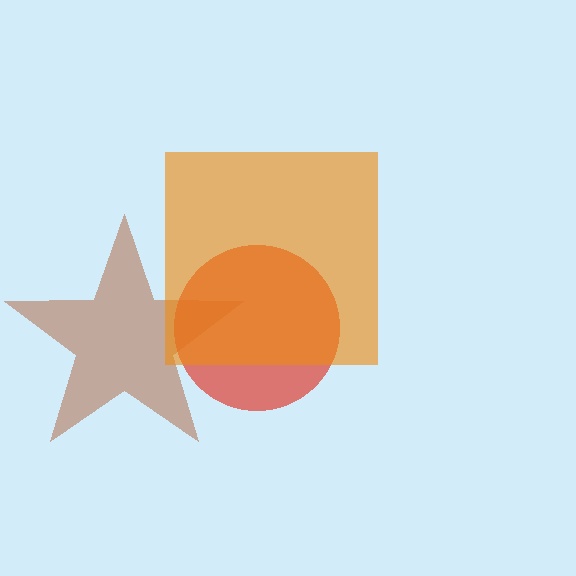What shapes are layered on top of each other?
The layered shapes are: a brown star, a red circle, an orange square.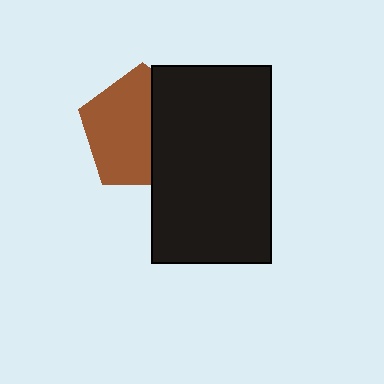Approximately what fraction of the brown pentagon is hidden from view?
Roughly 40% of the brown pentagon is hidden behind the black rectangle.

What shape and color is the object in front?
The object in front is a black rectangle.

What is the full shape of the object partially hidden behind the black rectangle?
The partially hidden object is a brown pentagon.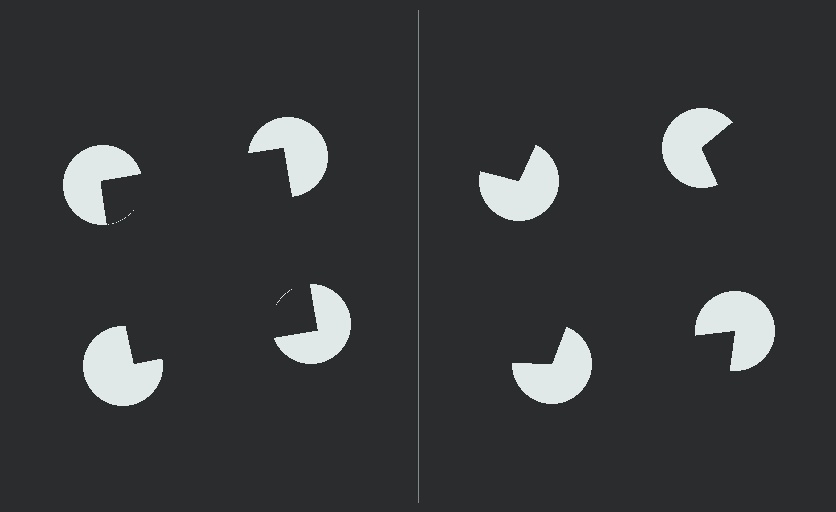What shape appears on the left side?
An illusory square.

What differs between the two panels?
The pac-man discs are positioned identically on both sides; only the wedge orientations differ. On the left they align to a square; on the right they are misaligned.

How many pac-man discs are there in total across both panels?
8 — 4 on each side.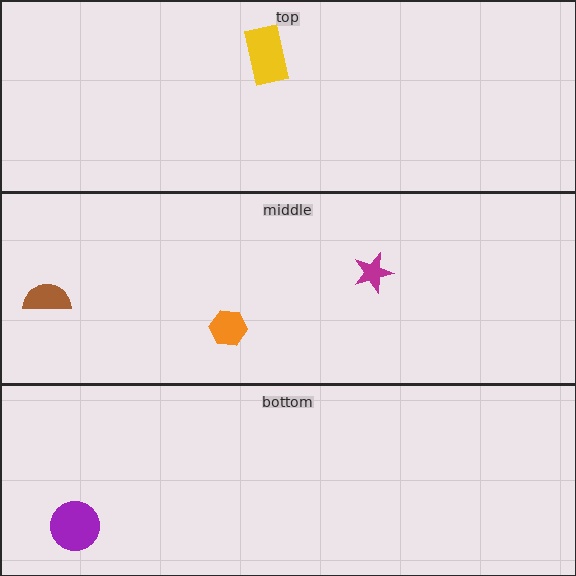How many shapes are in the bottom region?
1.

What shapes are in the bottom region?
The purple circle.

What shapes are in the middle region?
The orange hexagon, the brown semicircle, the magenta star.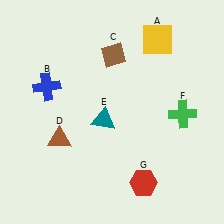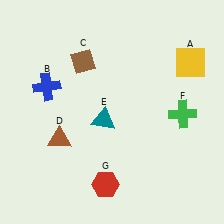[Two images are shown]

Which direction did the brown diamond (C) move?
The brown diamond (C) moved left.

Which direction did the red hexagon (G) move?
The red hexagon (G) moved left.